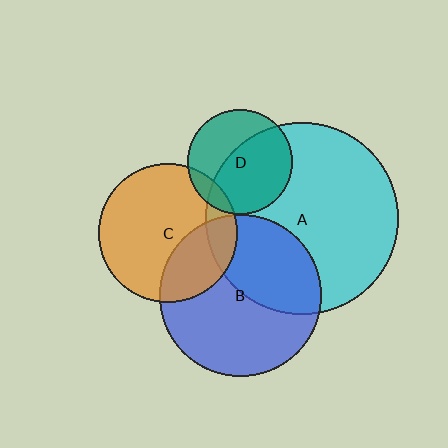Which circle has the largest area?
Circle A (cyan).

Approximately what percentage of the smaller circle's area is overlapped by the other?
Approximately 5%.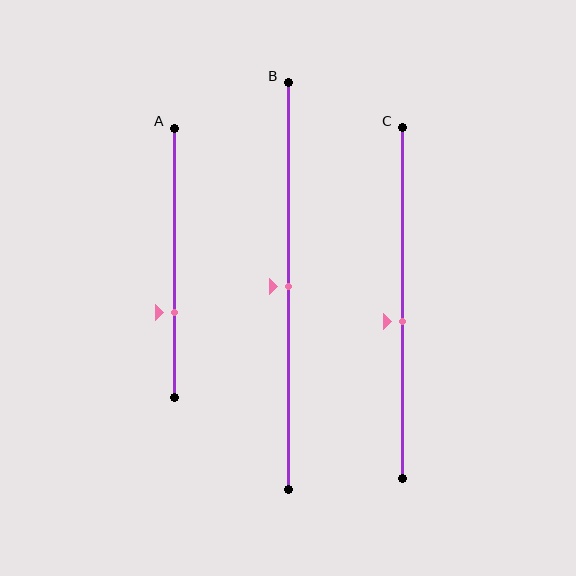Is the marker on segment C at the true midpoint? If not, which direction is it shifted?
No, the marker on segment C is shifted downward by about 5% of the segment length.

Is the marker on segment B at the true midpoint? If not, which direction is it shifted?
Yes, the marker on segment B is at the true midpoint.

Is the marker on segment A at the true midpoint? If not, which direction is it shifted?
No, the marker on segment A is shifted downward by about 19% of the segment length.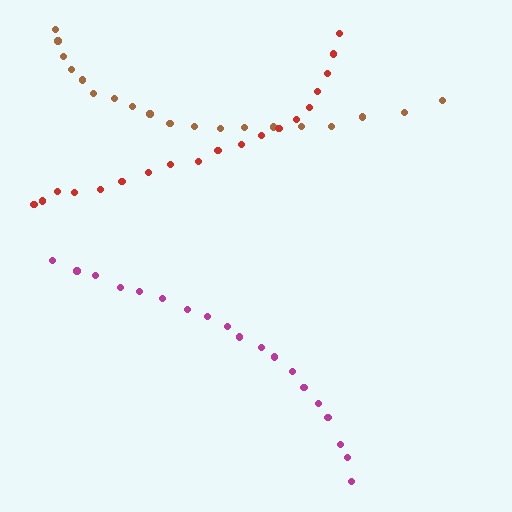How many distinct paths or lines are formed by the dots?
There are 3 distinct paths.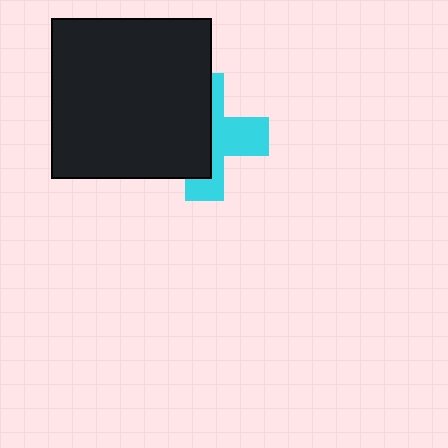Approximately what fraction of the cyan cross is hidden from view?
Roughly 53% of the cyan cross is hidden behind the black square.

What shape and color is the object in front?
The object in front is a black square.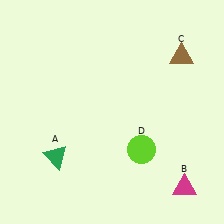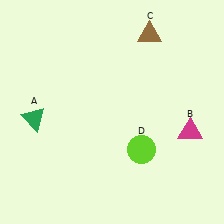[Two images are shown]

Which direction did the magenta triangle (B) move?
The magenta triangle (B) moved up.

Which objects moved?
The objects that moved are: the green triangle (A), the magenta triangle (B), the brown triangle (C).